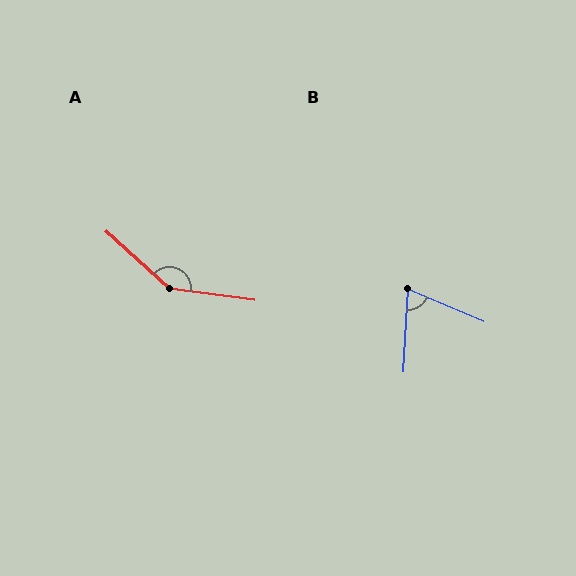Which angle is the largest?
A, at approximately 146 degrees.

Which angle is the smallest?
B, at approximately 70 degrees.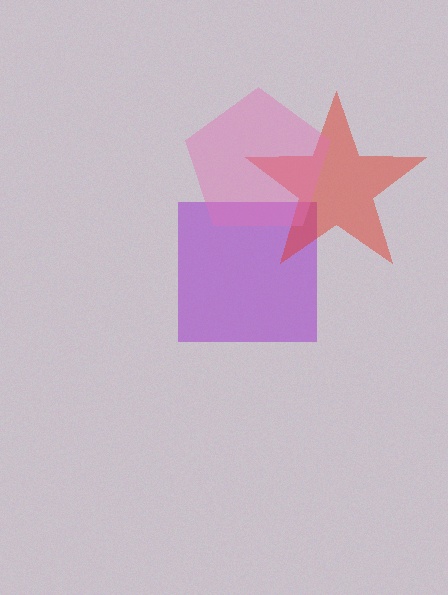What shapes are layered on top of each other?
The layered shapes are: a purple square, a red star, a pink pentagon.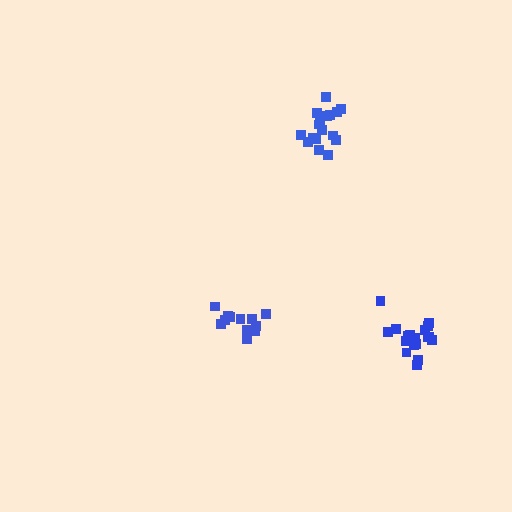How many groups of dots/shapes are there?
There are 3 groups.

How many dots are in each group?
Group 1: 18 dots, Group 2: 12 dots, Group 3: 18 dots (48 total).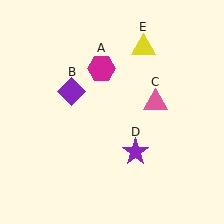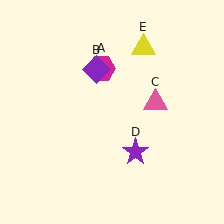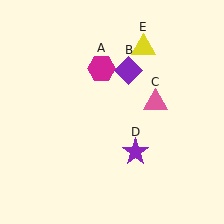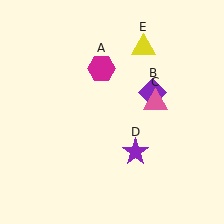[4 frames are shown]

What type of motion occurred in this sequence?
The purple diamond (object B) rotated clockwise around the center of the scene.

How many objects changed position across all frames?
1 object changed position: purple diamond (object B).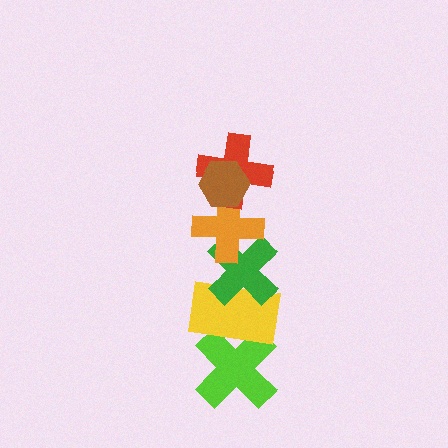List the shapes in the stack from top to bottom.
From top to bottom: the brown hexagon, the red cross, the orange cross, the green cross, the yellow rectangle, the lime cross.